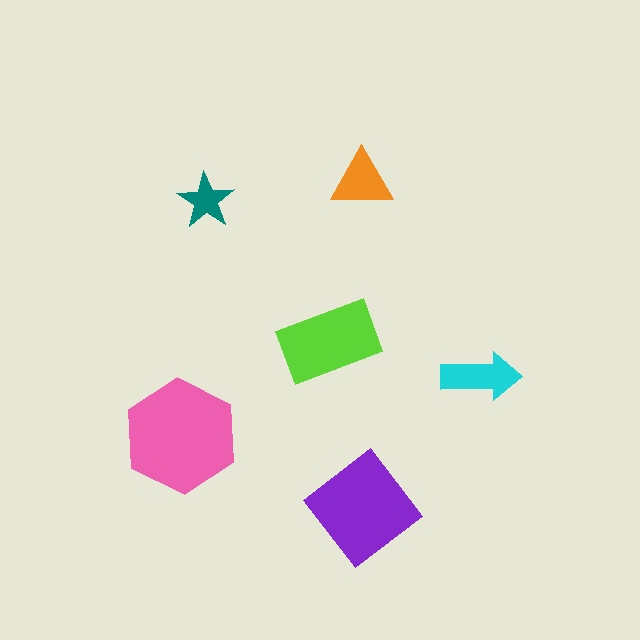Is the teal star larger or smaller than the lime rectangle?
Smaller.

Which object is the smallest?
The teal star.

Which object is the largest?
The pink hexagon.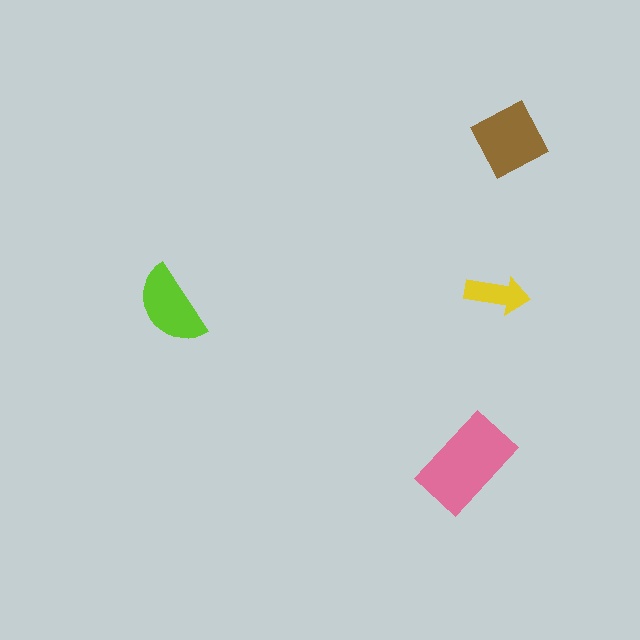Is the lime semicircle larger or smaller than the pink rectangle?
Smaller.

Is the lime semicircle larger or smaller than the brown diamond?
Smaller.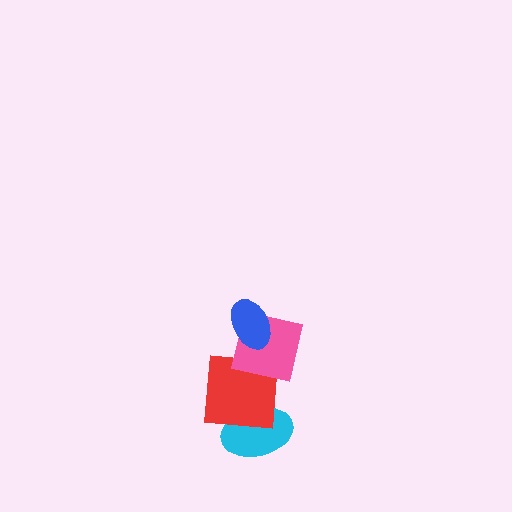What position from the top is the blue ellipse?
The blue ellipse is 1st from the top.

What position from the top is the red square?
The red square is 3rd from the top.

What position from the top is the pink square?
The pink square is 2nd from the top.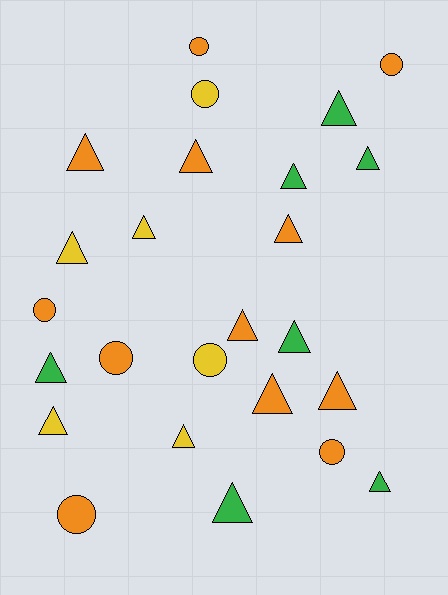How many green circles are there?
There are no green circles.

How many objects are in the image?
There are 25 objects.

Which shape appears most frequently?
Triangle, with 17 objects.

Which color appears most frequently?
Orange, with 12 objects.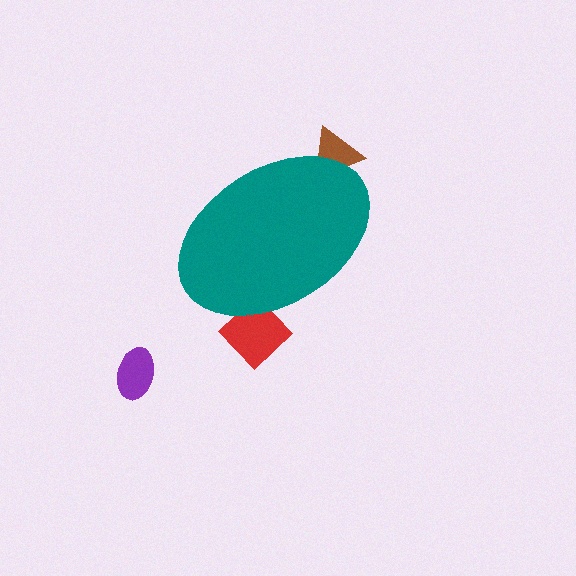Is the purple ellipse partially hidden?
No, the purple ellipse is fully visible.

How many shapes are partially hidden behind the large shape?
2 shapes are partially hidden.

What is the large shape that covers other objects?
A teal ellipse.